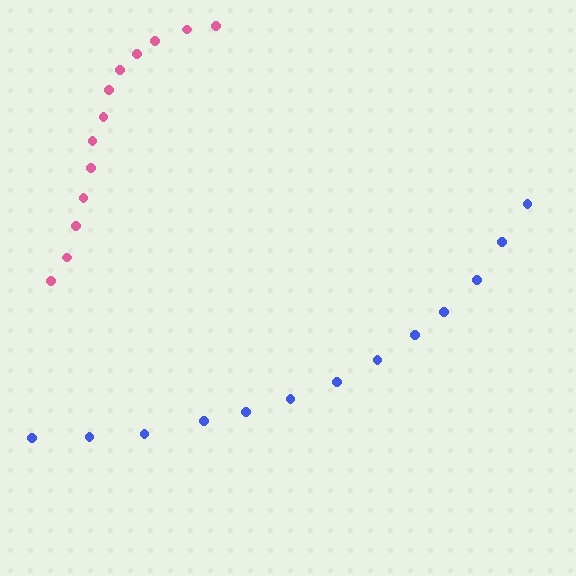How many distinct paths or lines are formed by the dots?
There are 2 distinct paths.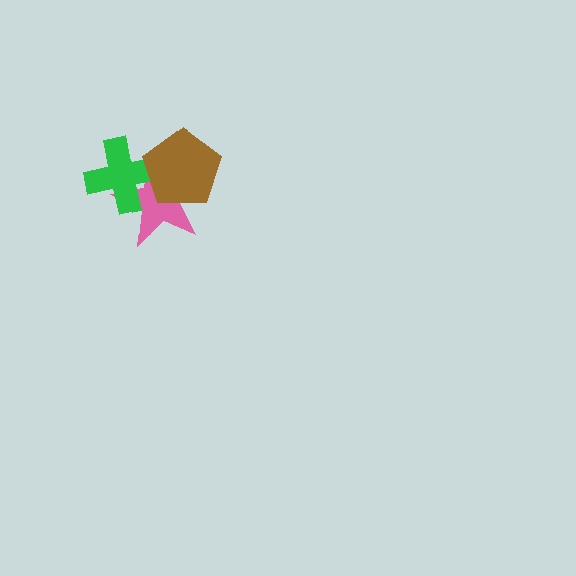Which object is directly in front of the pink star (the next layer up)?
The green cross is directly in front of the pink star.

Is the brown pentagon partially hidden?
No, no other shape covers it.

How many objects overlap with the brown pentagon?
2 objects overlap with the brown pentagon.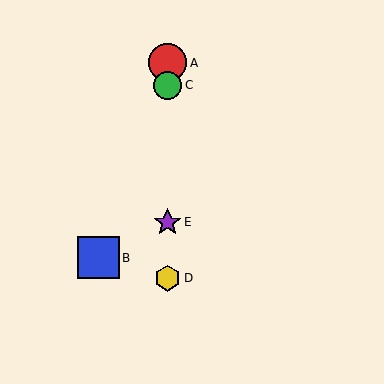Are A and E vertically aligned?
Yes, both are at x≈168.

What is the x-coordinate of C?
Object C is at x≈168.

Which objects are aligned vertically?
Objects A, C, D, E are aligned vertically.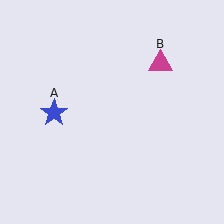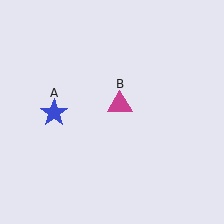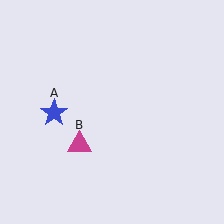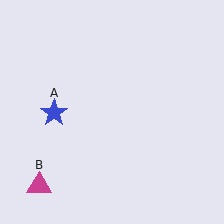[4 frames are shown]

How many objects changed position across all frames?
1 object changed position: magenta triangle (object B).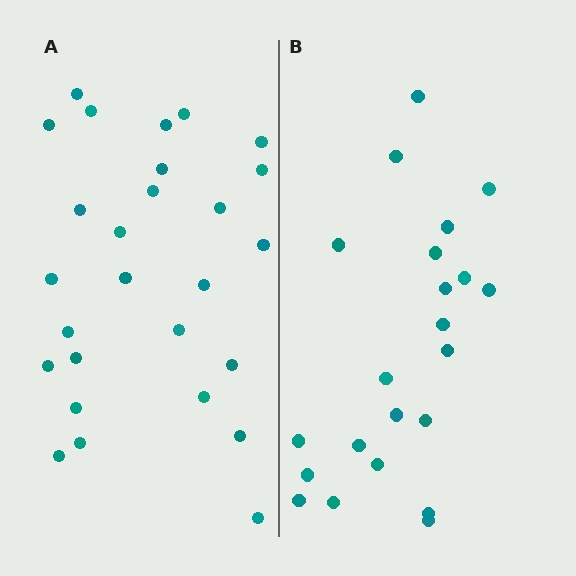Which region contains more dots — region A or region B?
Region A (the left region) has more dots.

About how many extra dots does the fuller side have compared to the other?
Region A has about 5 more dots than region B.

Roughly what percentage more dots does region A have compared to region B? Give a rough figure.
About 25% more.